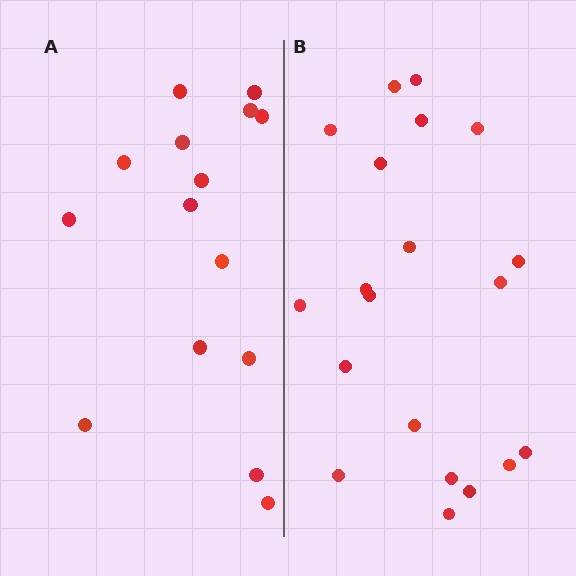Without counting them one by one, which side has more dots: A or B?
Region B (the right region) has more dots.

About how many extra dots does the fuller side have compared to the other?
Region B has about 5 more dots than region A.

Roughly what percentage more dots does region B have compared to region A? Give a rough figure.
About 35% more.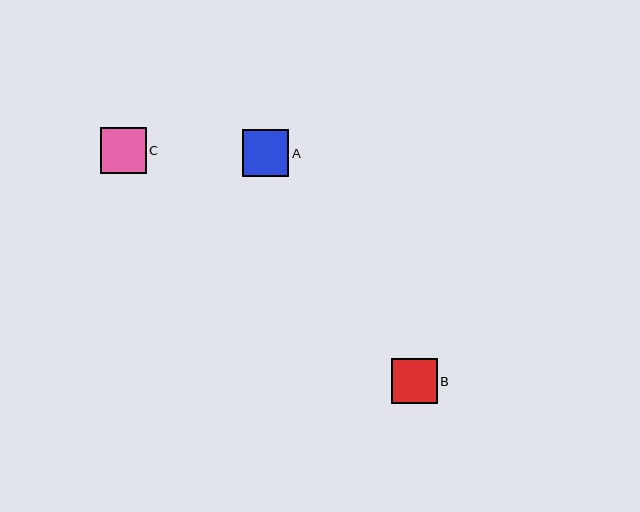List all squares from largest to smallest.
From largest to smallest: A, C, B.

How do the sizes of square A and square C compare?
Square A and square C are approximately the same size.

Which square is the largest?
Square A is the largest with a size of approximately 47 pixels.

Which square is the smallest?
Square B is the smallest with a size of approximately 46 pixels.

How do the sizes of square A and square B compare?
Square A and square B are approximately the same size.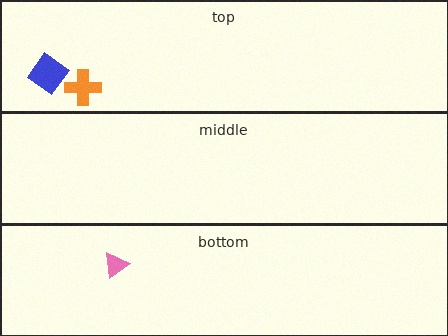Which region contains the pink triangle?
The bottom region.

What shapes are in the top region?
The orange cross, the blue diamond.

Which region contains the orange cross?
The top region.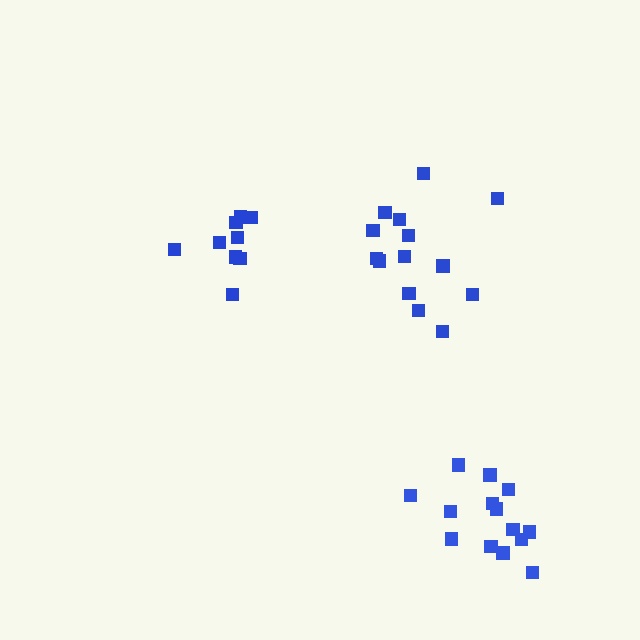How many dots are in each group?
Group 1: 14 dots, Group 2: 9 dots, Group 3: 14 dots (37 total).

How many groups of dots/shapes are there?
There are 3 groups.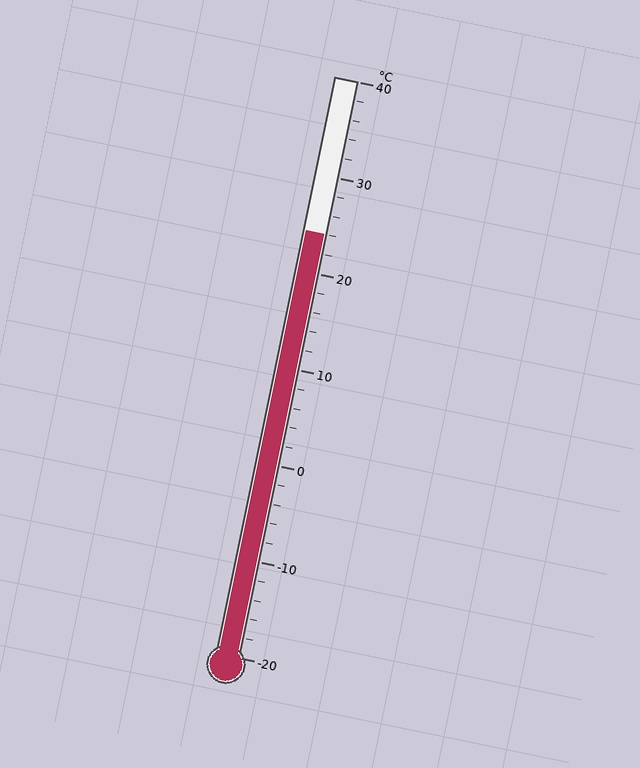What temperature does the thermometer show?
The thermometer shows approximately 24°C.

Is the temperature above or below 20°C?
The temperature is above 20°C.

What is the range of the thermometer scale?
The thermometer scale ranges from -20°C to 40°C.